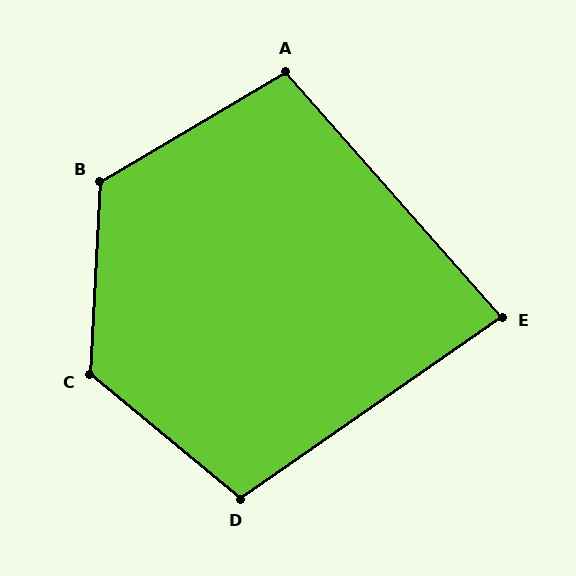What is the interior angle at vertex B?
Approximately 124 degrees (obtuse).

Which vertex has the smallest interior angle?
E, at approximately 83 degrees.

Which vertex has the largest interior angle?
C, at approximately 127 degrees.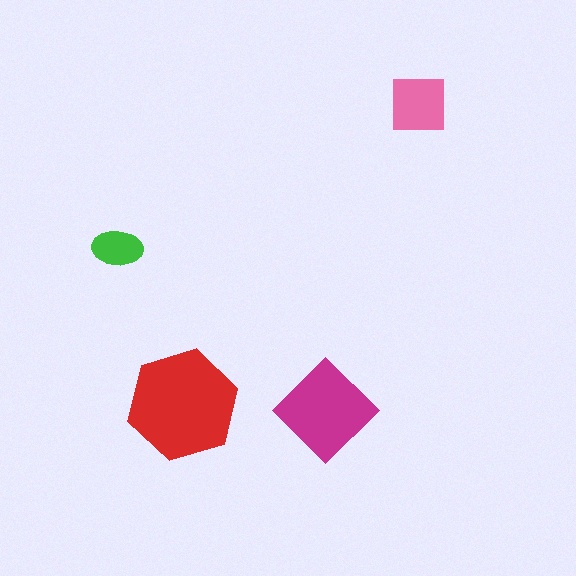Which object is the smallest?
The green ellipse.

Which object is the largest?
The red hexagon.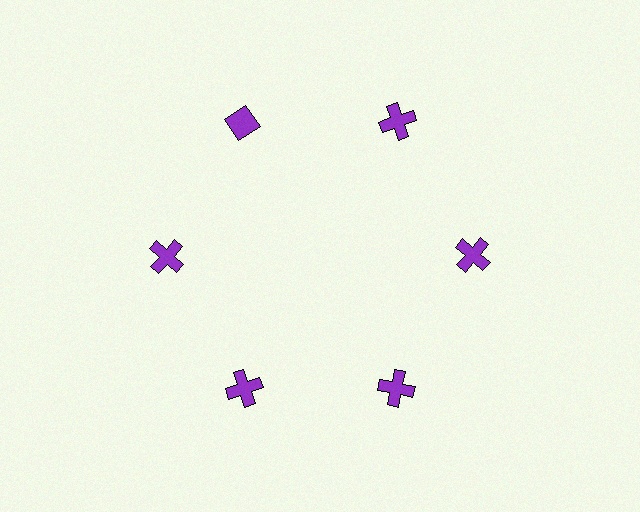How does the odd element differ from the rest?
It has a different shape: diamond instead of cross.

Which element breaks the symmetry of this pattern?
The purple diamond at roughly the 11 o'clock position breaks the symmetry. All other shapes are purple crosses.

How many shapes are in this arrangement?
There are 6 shapes arranged in a ring pattern.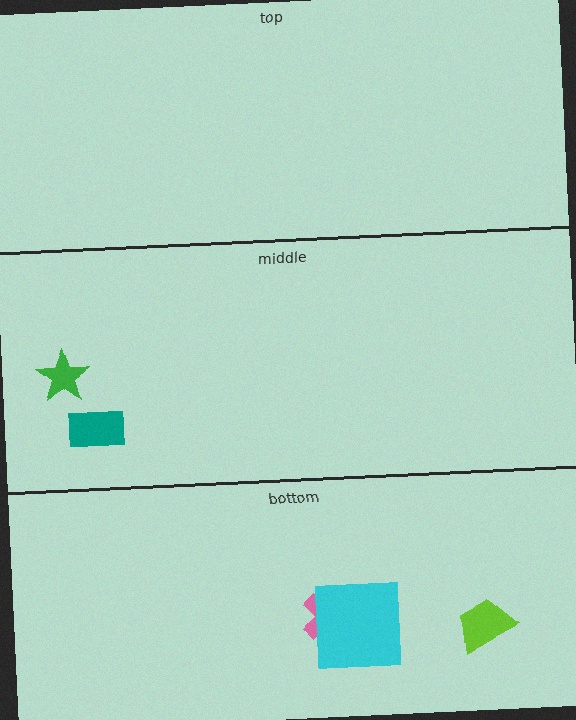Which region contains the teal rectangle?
The middle region.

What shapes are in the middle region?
The teal rectangle, the green star.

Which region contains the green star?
The middle region.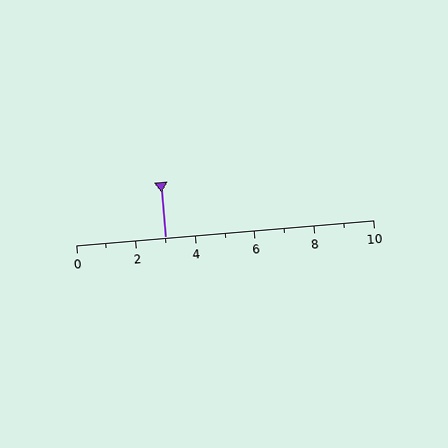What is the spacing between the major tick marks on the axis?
The major ticks are spaced 2 apart.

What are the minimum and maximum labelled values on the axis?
The axis runs from 0 to 10.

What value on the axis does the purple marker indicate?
The marker indicates approximately 3.